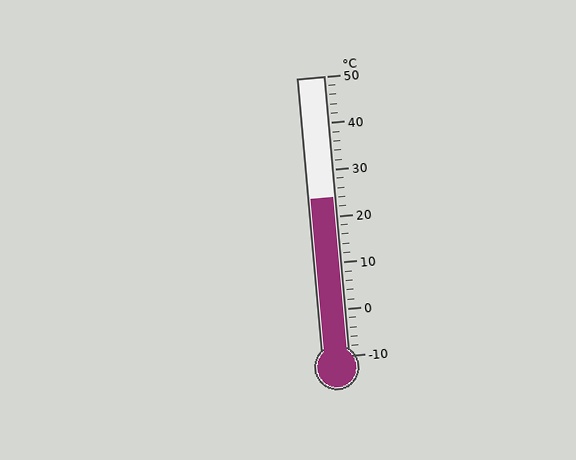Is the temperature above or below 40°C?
The temperature is below 40°C.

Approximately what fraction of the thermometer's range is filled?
The thermometer is filled to approximately 55% of its range.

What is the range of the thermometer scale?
The thermometer scale ranges from -10°C to 50°C.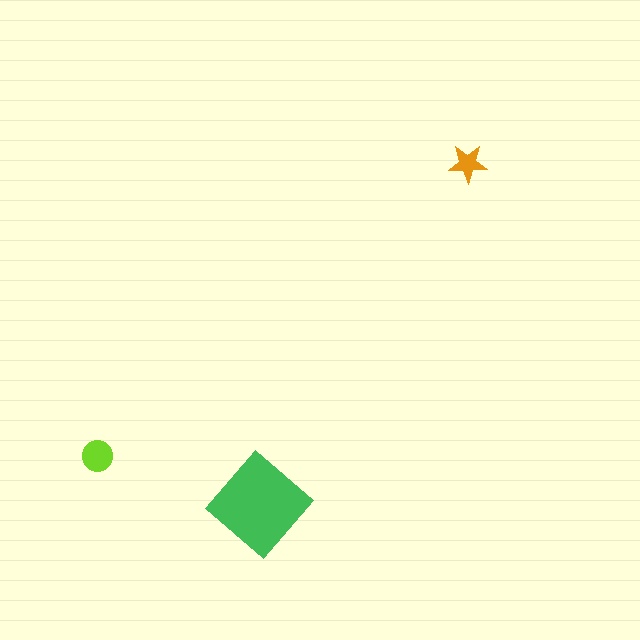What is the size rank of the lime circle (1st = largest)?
2nd.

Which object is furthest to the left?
The lime circle is leftmost.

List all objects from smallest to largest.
The orange star, the lime circle, the green diamond.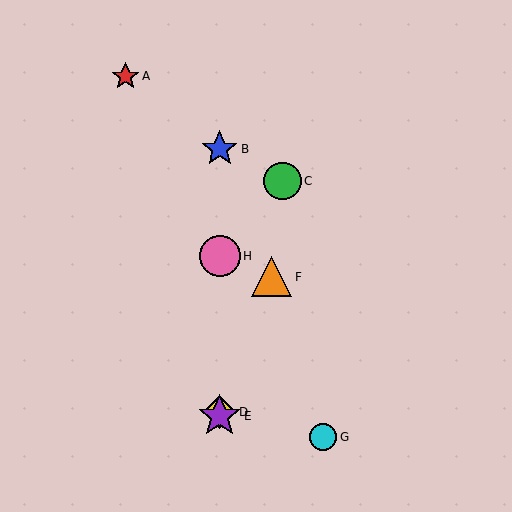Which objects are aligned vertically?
Objects B, D, E, H are aligned vertically.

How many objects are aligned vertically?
4 objects (B, D, E, H) are aligned vertically.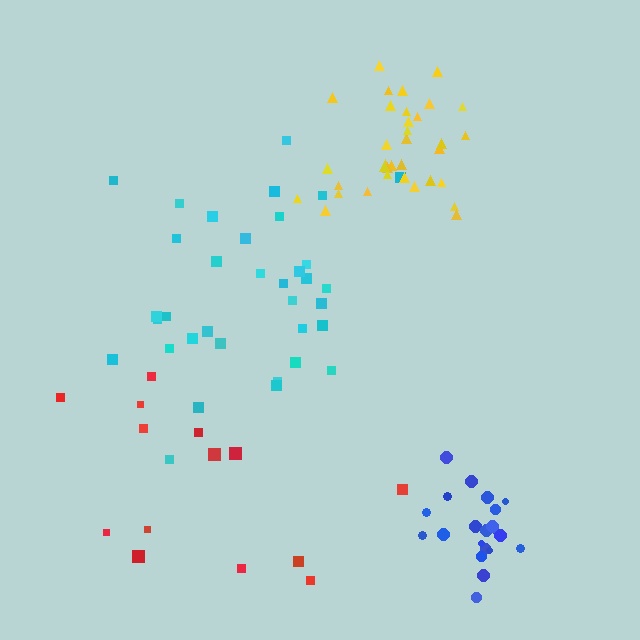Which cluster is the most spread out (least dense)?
Red.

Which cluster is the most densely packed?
Blue.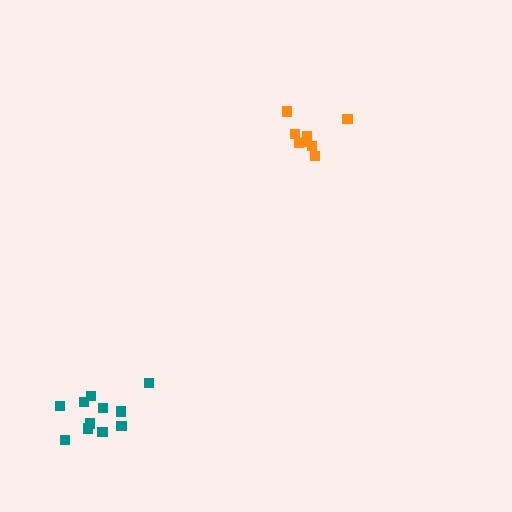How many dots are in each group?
Group 1: 8 dots, Group 2: 11 dots (19 total).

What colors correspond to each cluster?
The clusters are colored: orange, teal.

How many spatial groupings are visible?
There are 2 spatial groupings.